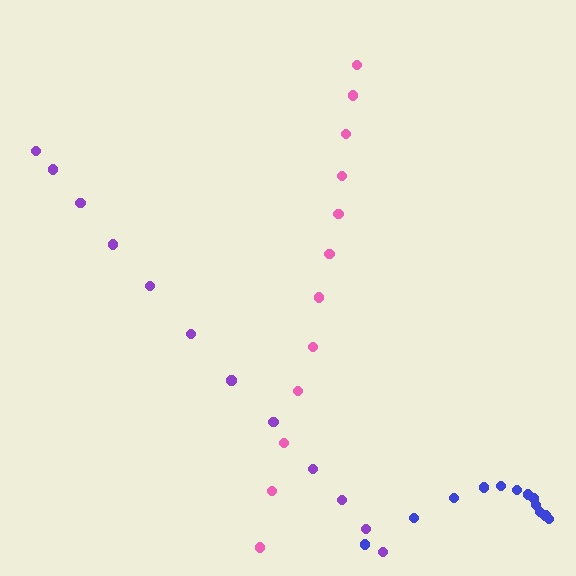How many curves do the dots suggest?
There are 3 distinct paths.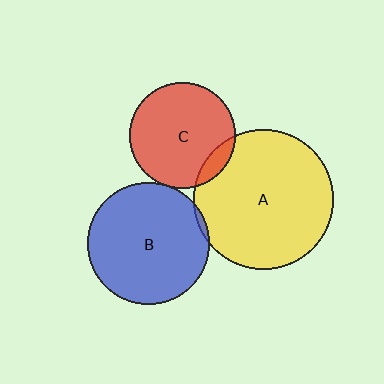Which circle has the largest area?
Circle A (yellow).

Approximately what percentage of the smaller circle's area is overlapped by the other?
Approximately 5%.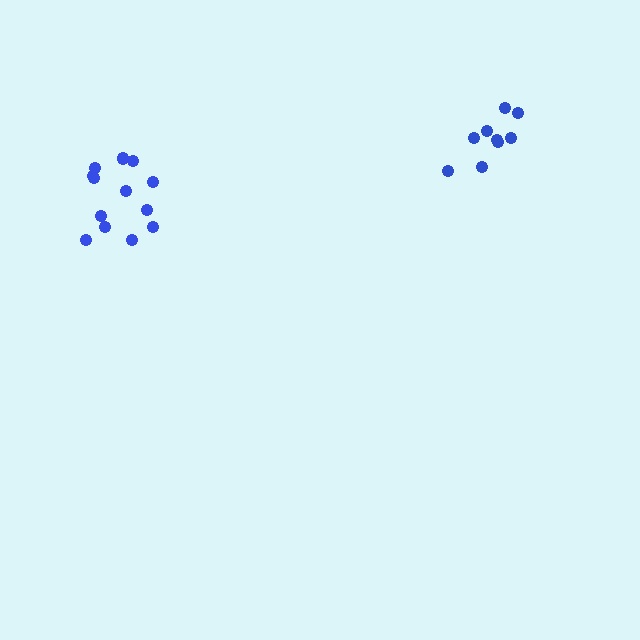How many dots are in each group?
Group 1: 9 dots, Group 2: 13 dots (22 total).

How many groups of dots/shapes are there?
There are 2 groups.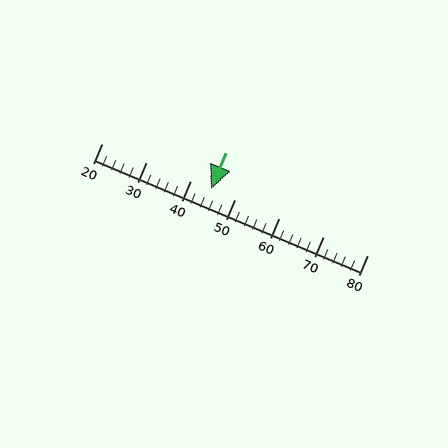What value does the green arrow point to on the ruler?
The green arrow points to approximately 45.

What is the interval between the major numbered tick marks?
The major tick marks are spaced 10 units apart.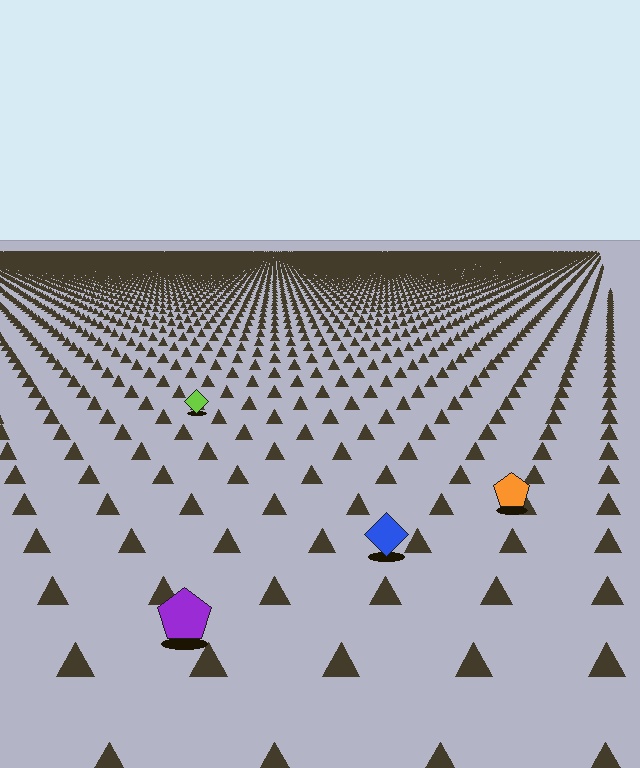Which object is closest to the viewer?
The purple pentagon is closest. The texture marks near it are larger and more spread out.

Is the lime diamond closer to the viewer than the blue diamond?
No. The blue diamond is closer — you can tell from the texture gradient: the ground texture is coarser near it.